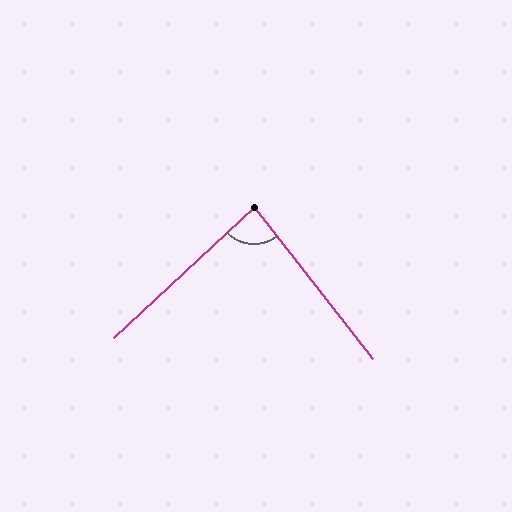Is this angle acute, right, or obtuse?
It is approximately a right angle.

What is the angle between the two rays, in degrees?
Approximately 85 degrees.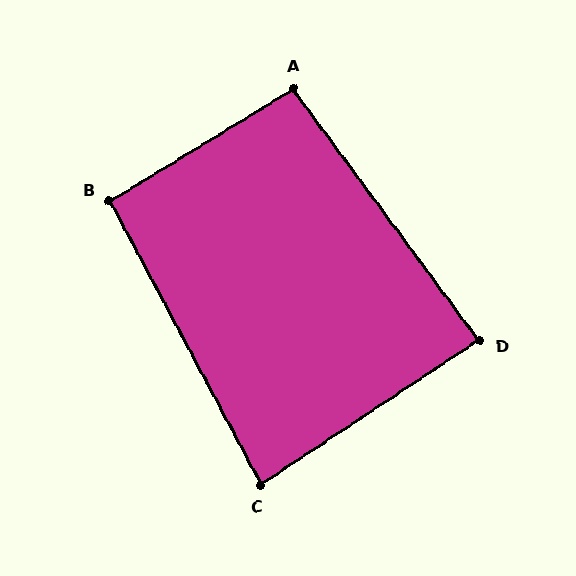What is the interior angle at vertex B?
Approximately 93 degrees (approximately right).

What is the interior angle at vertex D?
Approximately 87 degrees (approximately right).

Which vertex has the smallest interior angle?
C, at approximately 85 degrees.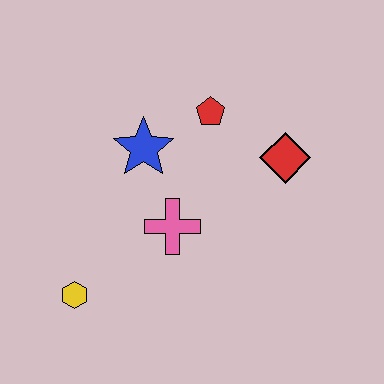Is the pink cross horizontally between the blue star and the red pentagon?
Yes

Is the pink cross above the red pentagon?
No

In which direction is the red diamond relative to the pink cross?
The red diamond is to the right of the pink cross.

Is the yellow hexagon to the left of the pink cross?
Yes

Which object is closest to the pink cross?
The blue star is closest to the pink cross.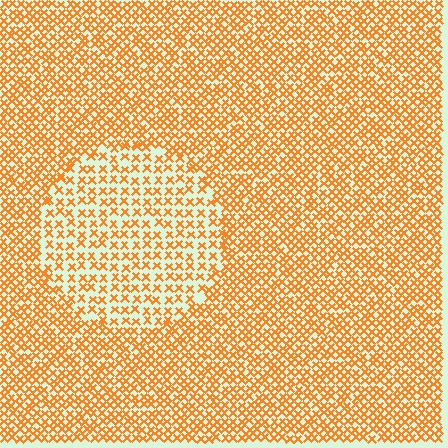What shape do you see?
I see a circle.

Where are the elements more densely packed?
The elements are more densely packed outside the circle boundary.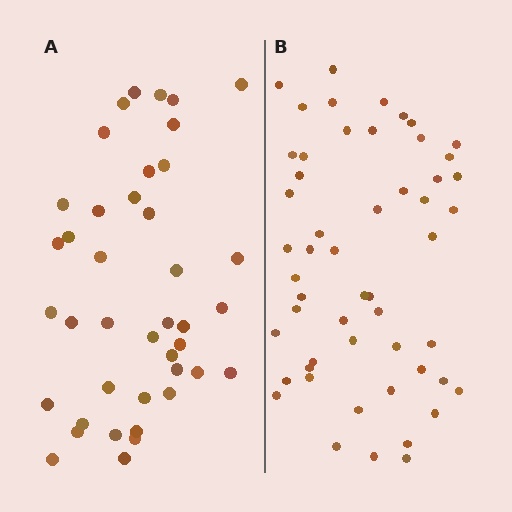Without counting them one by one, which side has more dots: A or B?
Region B (the right region) has more dots.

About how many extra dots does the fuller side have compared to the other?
Region B has roughly 12 or so more dots than region A.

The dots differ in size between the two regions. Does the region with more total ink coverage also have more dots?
No. Region A has more total ink coverage because its dots are larger, but region B actually contains more individual dots. Total area can be misleading — the number of items is what matters here.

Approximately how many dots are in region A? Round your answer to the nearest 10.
About 40 dots. (The exact count is 41, which rounds to 40.)